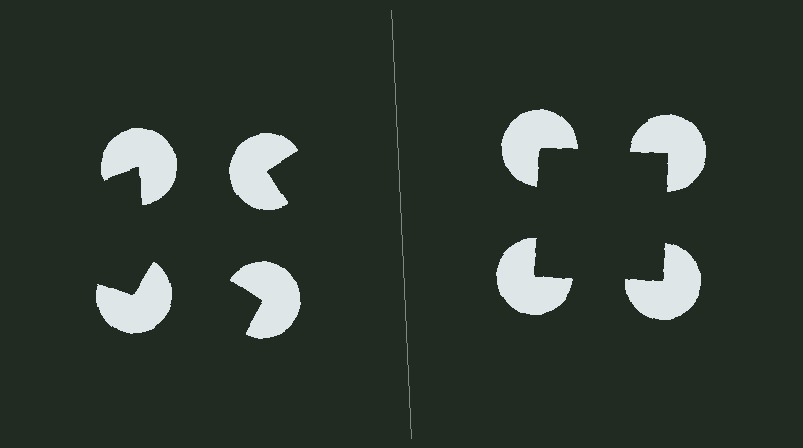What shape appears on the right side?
An illusory square.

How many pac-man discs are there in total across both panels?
8 — 4 on each side.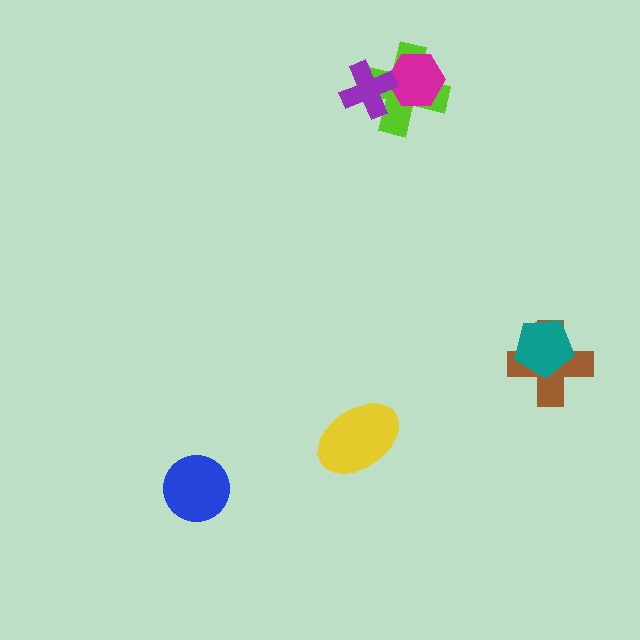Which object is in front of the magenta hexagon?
The purple cross is in front of the magenta hexagon.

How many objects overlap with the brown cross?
1 object overlaps with the brown cross.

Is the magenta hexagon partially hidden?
Yes, it is partially covered by another shape.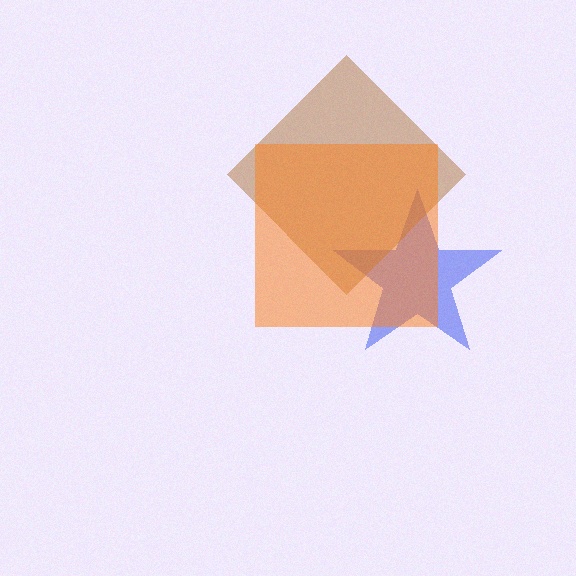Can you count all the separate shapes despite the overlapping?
Yes, there are 3 separate shapes.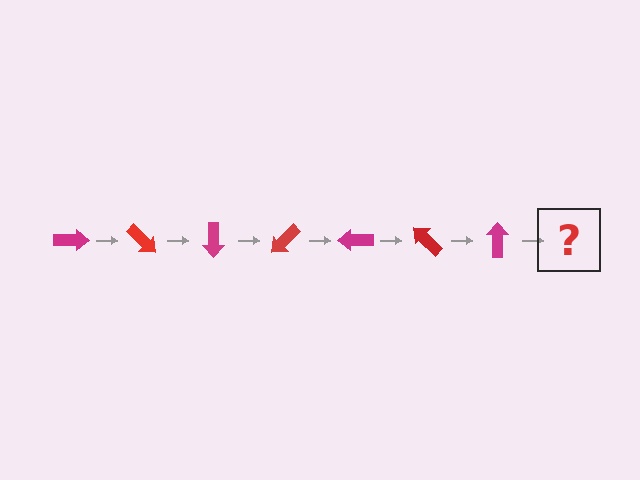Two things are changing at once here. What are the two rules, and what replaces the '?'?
The two rules are that it rotates 45 degrees each step and the color cycles through magenta and red. The '?' should be a red arrow, rotated 315 degrees from the start.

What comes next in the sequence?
The next element should be a red arrow, rotated 315 degrees from the start.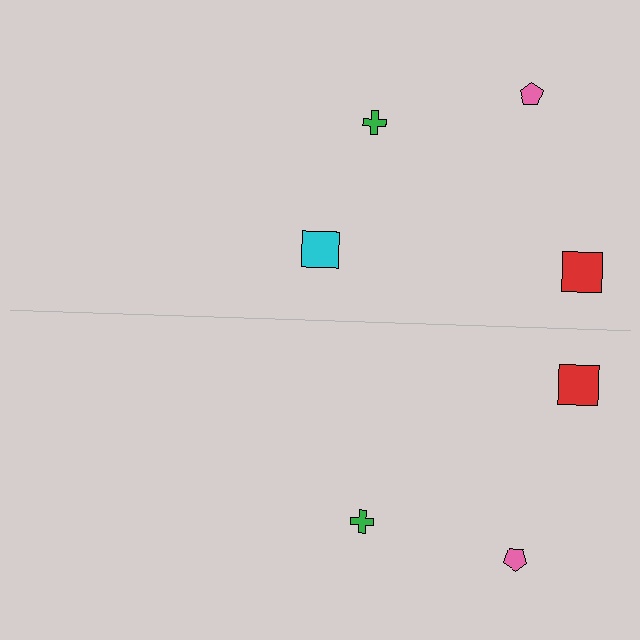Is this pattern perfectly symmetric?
No, the pattern is not perfectly symmetric. A cyan square is missing from the bottom side.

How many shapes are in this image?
There are 7 shapes in this image.